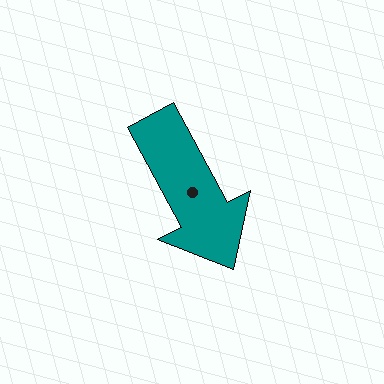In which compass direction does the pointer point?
Southeast.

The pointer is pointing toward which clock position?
Roughly 5 o'clock.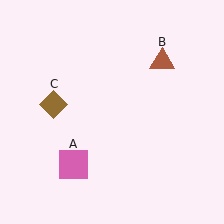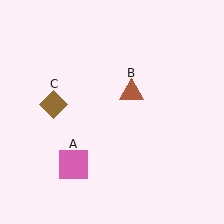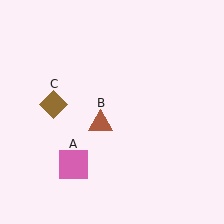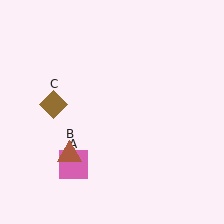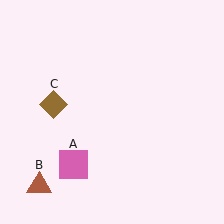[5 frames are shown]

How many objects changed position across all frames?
1 object changed position: brown triangle (object B).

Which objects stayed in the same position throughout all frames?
Pink square (object A) and brown diamond (object C) remained stationary.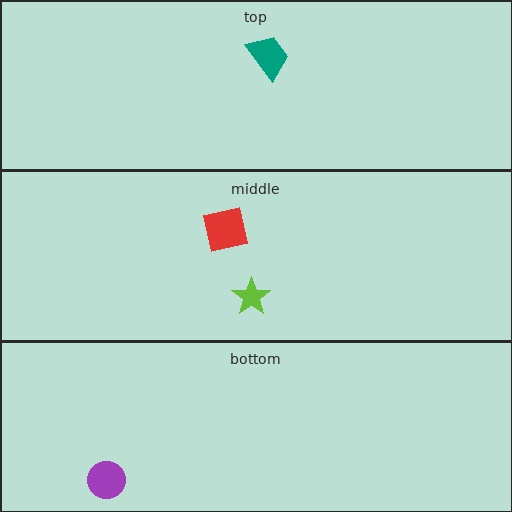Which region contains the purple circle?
The bottom region.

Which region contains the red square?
The middle region.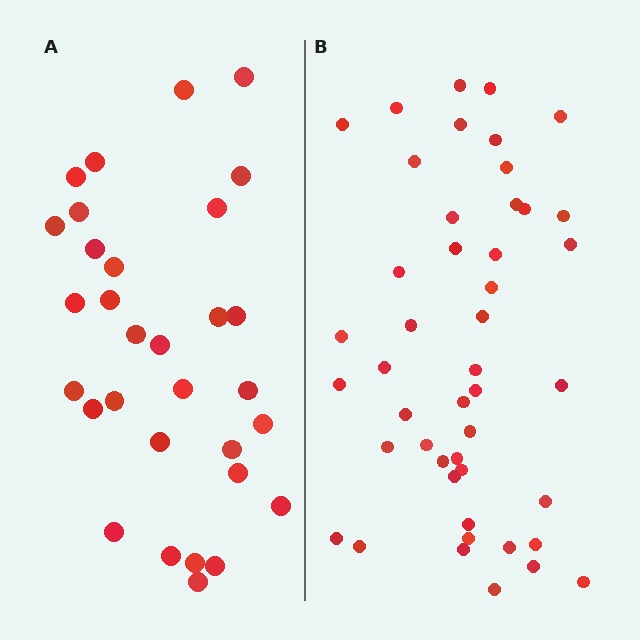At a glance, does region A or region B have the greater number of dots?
Region B (the right region) has more dots.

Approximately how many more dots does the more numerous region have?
Region B has approximately 15 more dots than region A.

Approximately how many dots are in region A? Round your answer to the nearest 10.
About 30 dots. (The exact count is 31, which rounds to 30.)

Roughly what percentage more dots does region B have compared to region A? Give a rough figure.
About 50% more.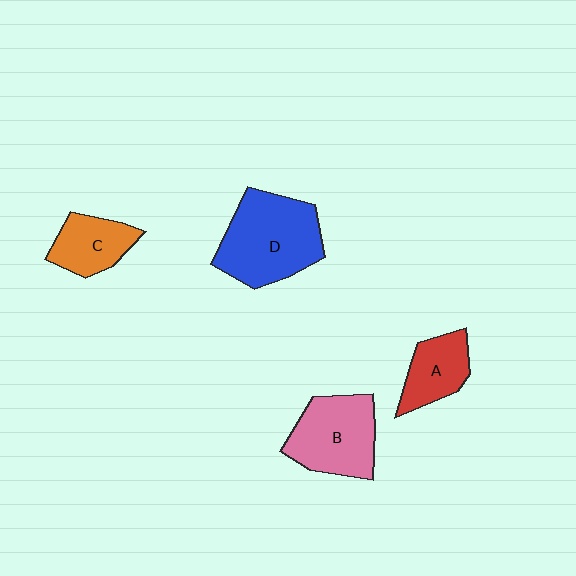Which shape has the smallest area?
Shape A (red).